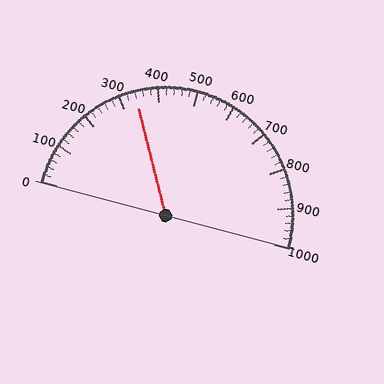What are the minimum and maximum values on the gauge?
The gauge ranges from 0 to 1000.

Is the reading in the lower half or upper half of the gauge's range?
The reading is in the lower half of the range (0 to 1000).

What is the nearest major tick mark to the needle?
The nearest major tick mark is 300.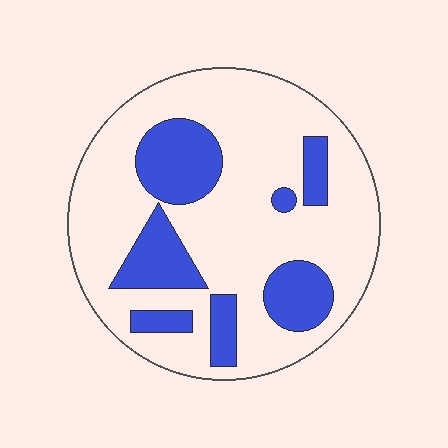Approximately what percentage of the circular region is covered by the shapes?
Approximately 25%.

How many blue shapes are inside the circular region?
7.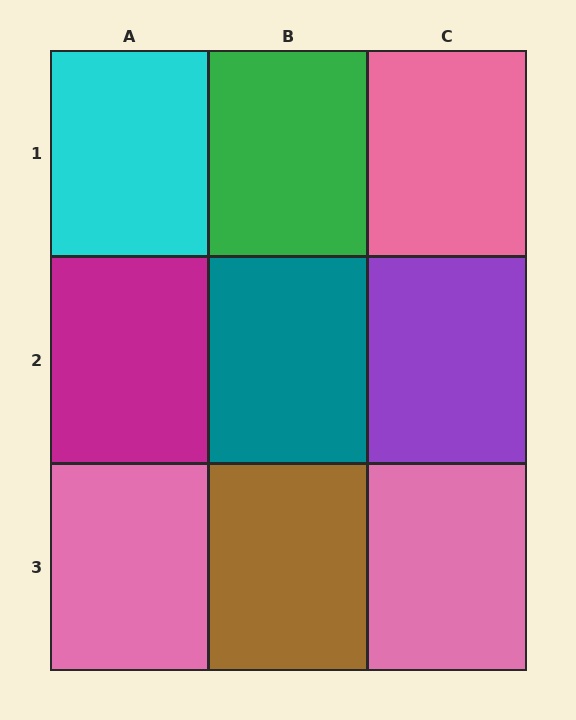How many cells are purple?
1 cell is purple.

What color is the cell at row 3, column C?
Pink.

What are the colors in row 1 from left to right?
Cyan, green, pink.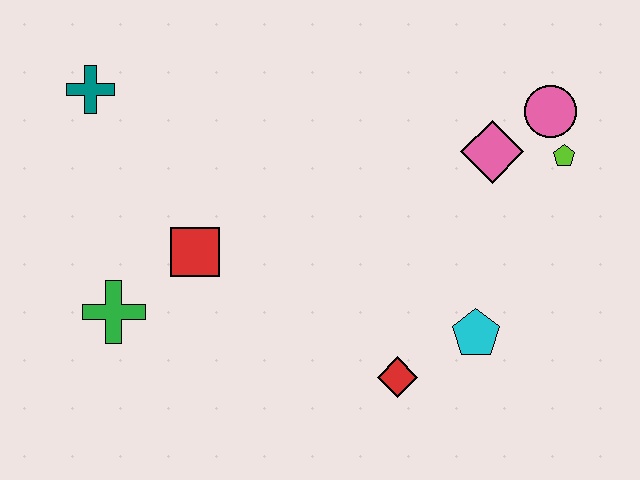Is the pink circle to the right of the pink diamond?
Yes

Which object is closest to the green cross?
The red square is closest to the green cross.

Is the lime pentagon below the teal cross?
Yes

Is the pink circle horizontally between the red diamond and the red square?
No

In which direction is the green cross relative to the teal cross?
The green cross is below the teal cross.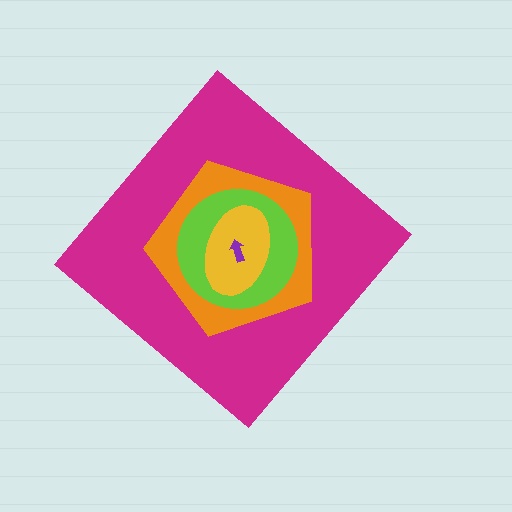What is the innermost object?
The purple arrow.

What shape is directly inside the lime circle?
The yellow ellipse.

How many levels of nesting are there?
5.